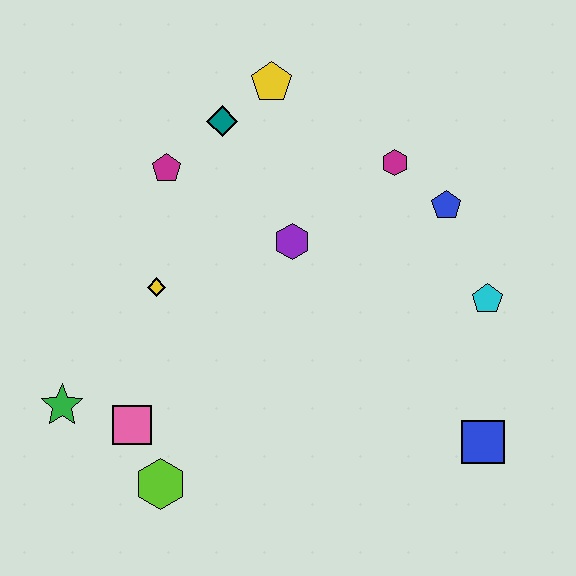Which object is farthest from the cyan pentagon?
The green star is farthest from the cyan pentagon.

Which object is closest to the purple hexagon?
The magenta hexagon is closest to the purple hexagon.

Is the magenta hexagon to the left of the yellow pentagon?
No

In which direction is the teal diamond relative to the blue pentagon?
The teal diamond is to the left of the blue pentagon.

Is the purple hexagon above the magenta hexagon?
No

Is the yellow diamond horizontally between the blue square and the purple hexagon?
No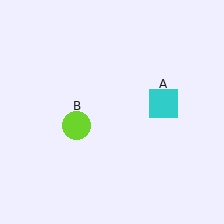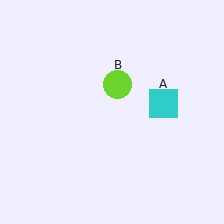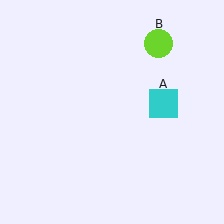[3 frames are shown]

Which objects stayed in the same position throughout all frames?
Cyan square (object A) remained stationary.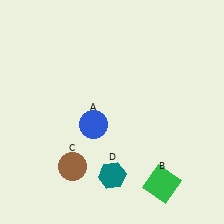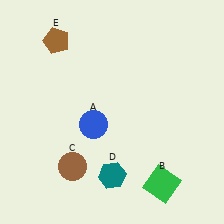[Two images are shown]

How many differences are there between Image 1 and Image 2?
There is 1 difference between the two images.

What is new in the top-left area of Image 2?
A brown pentagon (E) was added in the top-left area of Image 2.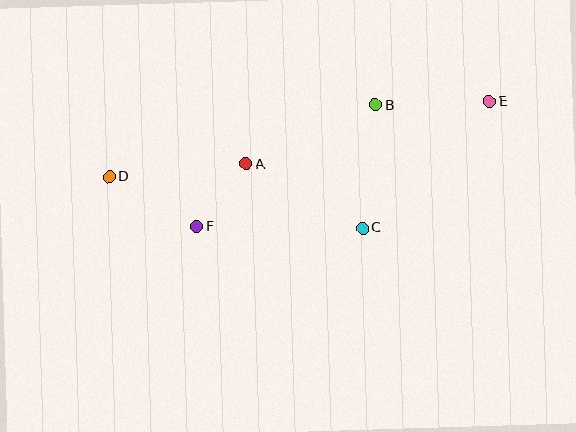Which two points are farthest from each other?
Points D and E are farthest from each other.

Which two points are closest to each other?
Points A and F are closest to each other.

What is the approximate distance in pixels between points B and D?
The distance between B and D is approximately 276 pixels.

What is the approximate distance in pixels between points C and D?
The distance between C and D is approximately 259 pixels.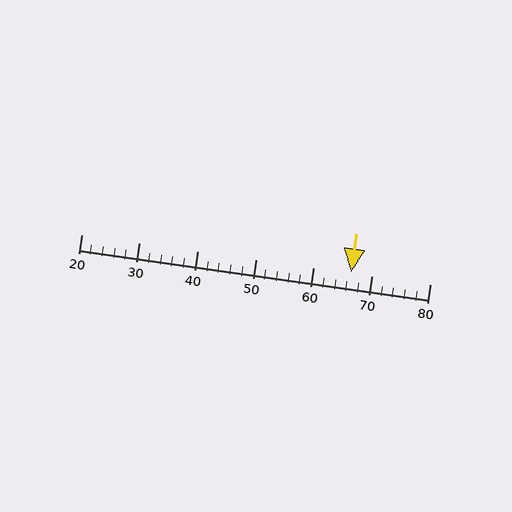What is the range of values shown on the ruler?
The ruler shows values from 20 to 80.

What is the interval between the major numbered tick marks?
The major tick marks are spaced 10 units apart.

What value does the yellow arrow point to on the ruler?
The yellow arrow points to approximately 66.